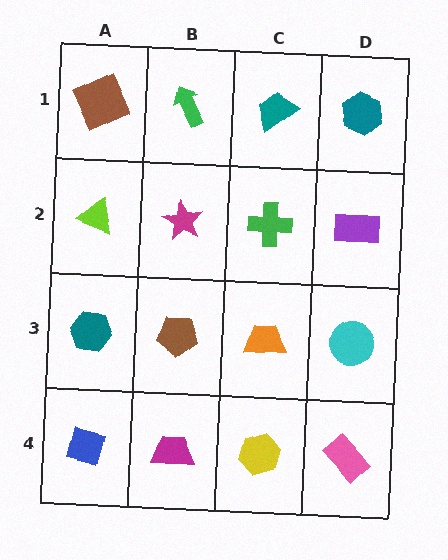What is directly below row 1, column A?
A lime triangle.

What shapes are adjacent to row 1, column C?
A green cross (row 2, column C), a green arrow (row 1, column B), a teal hexagon (row 1, column D).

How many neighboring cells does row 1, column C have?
3.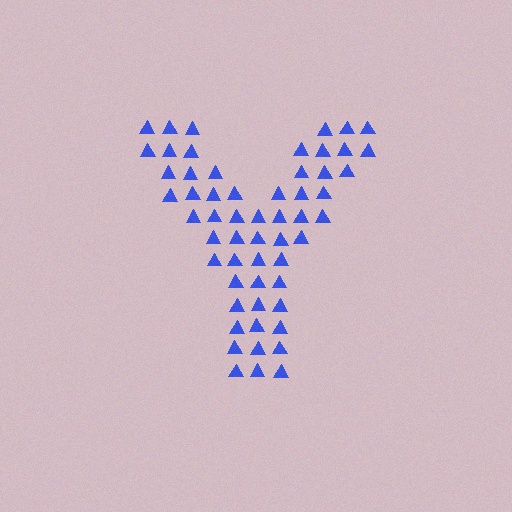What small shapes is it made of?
It is made of small triangles.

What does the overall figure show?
The overall figure shows the letter Y.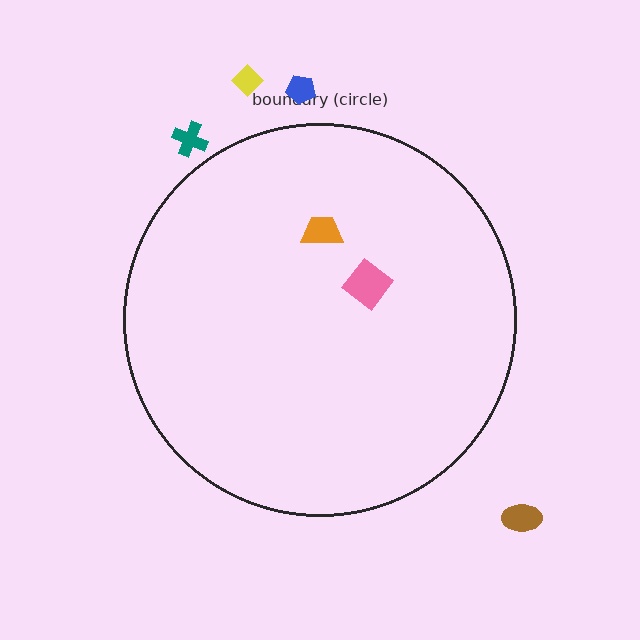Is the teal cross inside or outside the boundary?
Outside.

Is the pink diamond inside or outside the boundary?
Inside.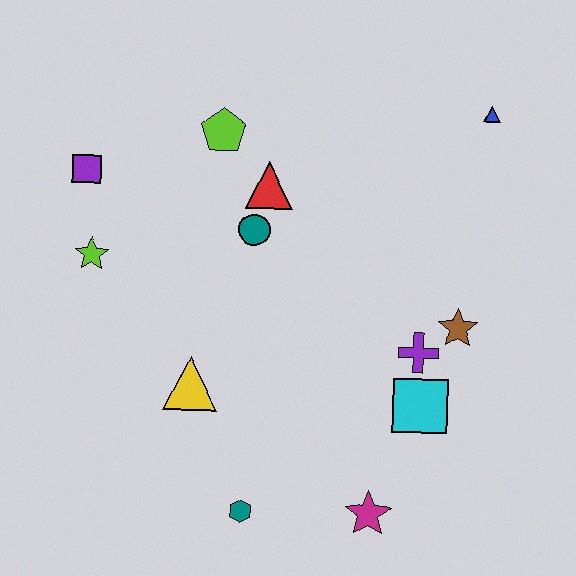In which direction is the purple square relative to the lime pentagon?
The purple square is to the left of the lime pentagon.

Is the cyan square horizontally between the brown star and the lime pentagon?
Yes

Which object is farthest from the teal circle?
The magenta star is farthest from the teal circle.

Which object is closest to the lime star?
The purple square is closest to the lime star.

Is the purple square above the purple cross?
Yes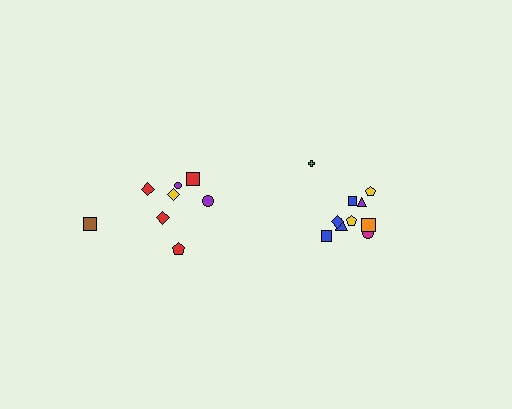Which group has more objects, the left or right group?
The right group.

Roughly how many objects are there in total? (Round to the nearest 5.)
Roughly 20 objects in total.